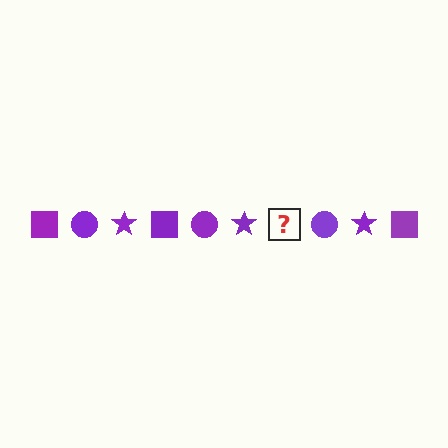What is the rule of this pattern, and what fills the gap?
The rule is that the pattern cycles through square, circle, star shapes in purple. The gap should be filled with a purple square.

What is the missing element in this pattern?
The missing element is a purple square.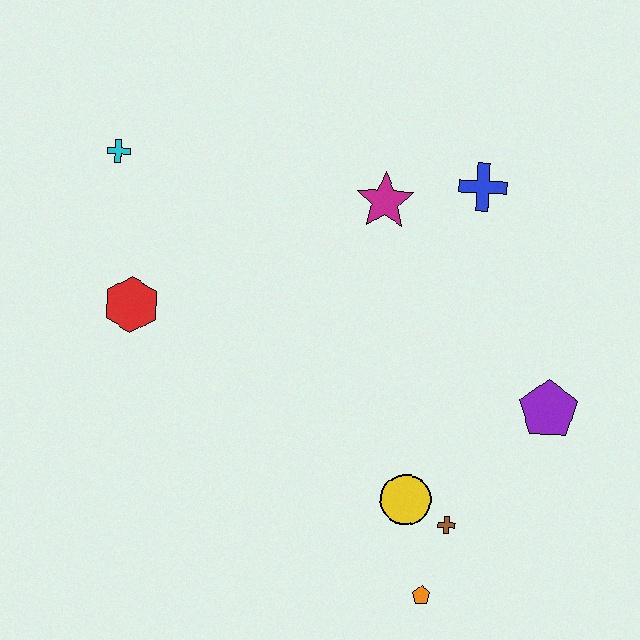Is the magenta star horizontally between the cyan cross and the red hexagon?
No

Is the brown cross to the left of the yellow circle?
No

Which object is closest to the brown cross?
The yellow circle is closest to the brown cross.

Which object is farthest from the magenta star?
The orange pentagon is farthest from the magenta star.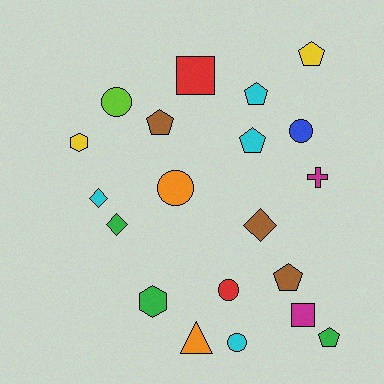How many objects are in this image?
There are 20 objects.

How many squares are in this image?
There are 2 squares.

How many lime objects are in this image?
There is 1 lime object.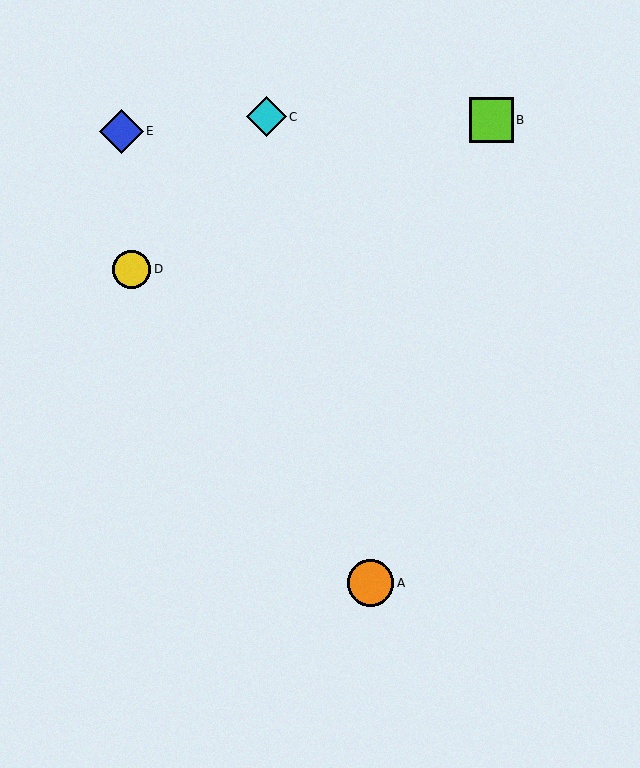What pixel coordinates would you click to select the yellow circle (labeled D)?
Click at (132, 270) to select the yellow circle D.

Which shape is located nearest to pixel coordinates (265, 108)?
The cyan diamond (labeled C) at (266, 117) is nearest to that location.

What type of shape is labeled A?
Shape A is an orange circle.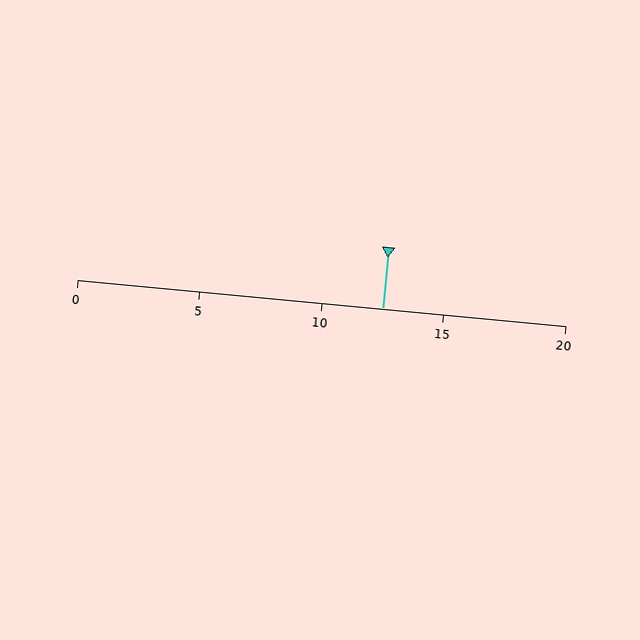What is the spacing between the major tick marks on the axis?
The major ticks are spaced 5 apart.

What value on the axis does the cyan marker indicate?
The marker indicates approximately 12.5.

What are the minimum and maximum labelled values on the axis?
The axis runs from 0 to 20.